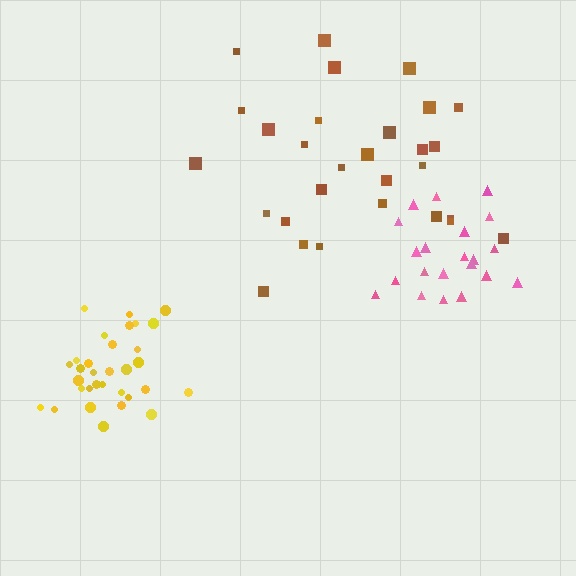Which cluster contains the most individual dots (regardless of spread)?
Yellow (32).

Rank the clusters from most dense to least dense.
yellow, pink, brown.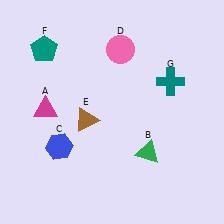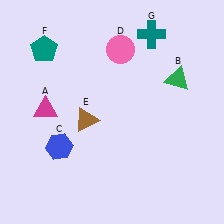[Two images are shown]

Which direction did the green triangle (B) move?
The green triangle (B) moved up.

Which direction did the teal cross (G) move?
The teal cross (G) moved up.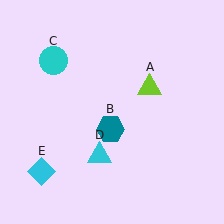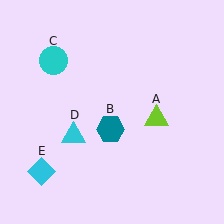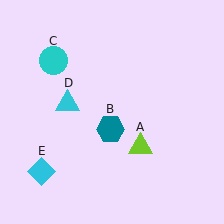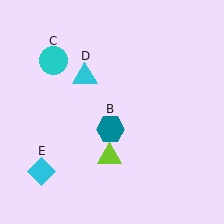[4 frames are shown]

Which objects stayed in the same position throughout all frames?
Teal hexagon (object B) and cyan circle (object C) and cyan diamond (object E) remained stationary.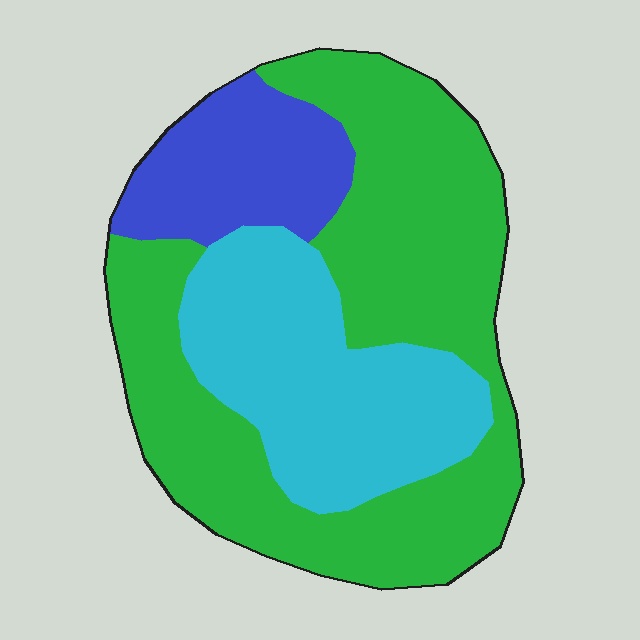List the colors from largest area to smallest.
From largest to smallest: green, cyan, blue.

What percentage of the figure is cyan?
Cyan covers 29% of the figure.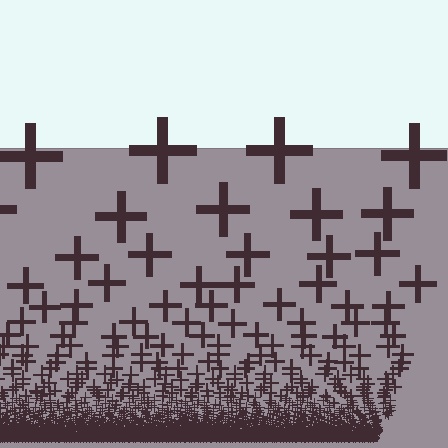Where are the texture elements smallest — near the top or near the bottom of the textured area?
Near the bottom.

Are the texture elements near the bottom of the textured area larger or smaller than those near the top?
Smaller. The gradient is inverted — elements near the bottom are smaller and denser.